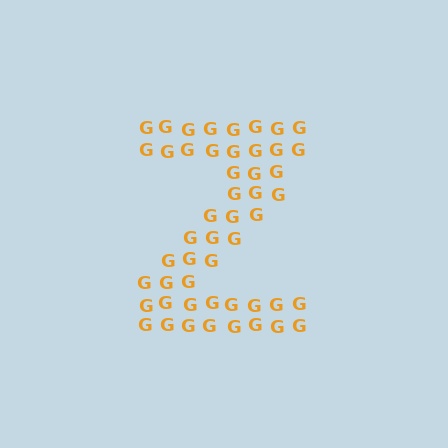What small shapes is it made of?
It is made of small letter G's.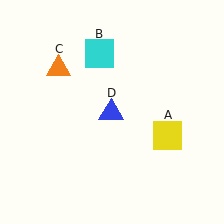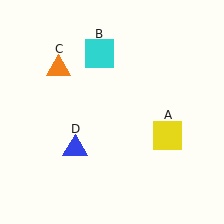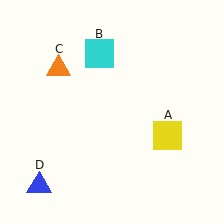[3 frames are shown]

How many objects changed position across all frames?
1 object changed position: blue triangle (object D).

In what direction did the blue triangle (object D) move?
The blue triangle (object D) moved down and to the left.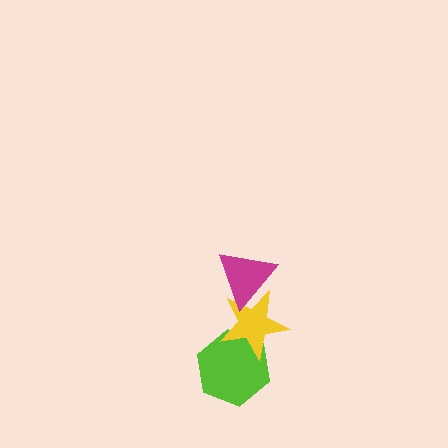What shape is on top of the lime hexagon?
The yellow star is on top of the lime hexagon.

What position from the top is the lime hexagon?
The lime hexagon is 3rd from the top.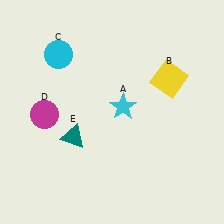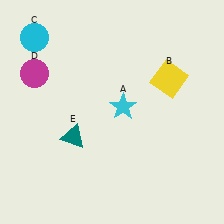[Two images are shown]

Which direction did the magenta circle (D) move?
The magenta circle (D) moved up.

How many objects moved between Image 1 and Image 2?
2 objects moved between the two images.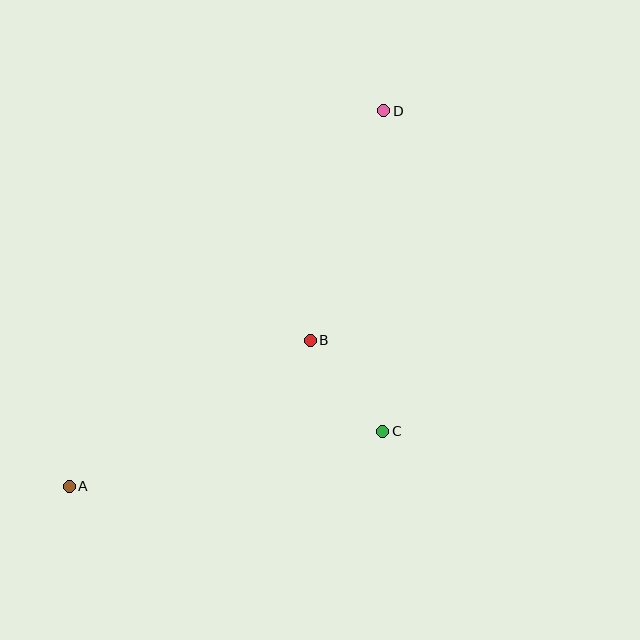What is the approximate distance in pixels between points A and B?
The distance between A and B is approximately 282 pixels.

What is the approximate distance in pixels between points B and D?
The distance between B and D is approximately 241 pixels.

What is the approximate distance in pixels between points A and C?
The distance between A and C is approximately 318 pixels.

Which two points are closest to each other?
Points B and C are closest to each other.